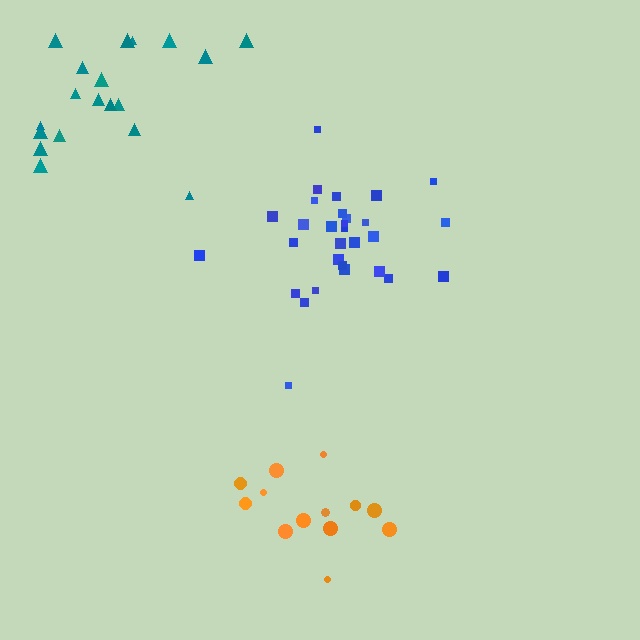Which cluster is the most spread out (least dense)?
Teal.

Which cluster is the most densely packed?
Blue.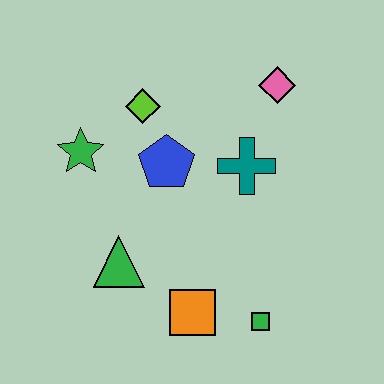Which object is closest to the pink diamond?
The teal cross is closest to the pink diamond.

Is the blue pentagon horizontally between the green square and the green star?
Yes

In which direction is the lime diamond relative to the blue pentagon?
The lime diamond is above the blue pentagon.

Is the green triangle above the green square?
Yes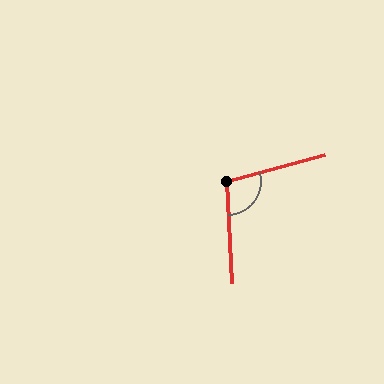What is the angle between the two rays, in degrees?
Approximately 103 degrees.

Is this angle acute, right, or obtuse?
It is obtuse.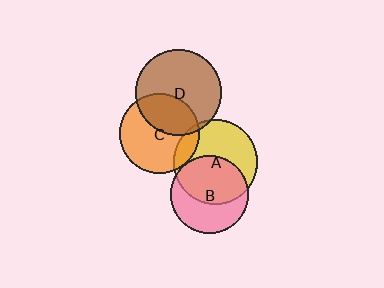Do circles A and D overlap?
Yes.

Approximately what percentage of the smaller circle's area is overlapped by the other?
Approximately 5%.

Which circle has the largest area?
Circle D (brown).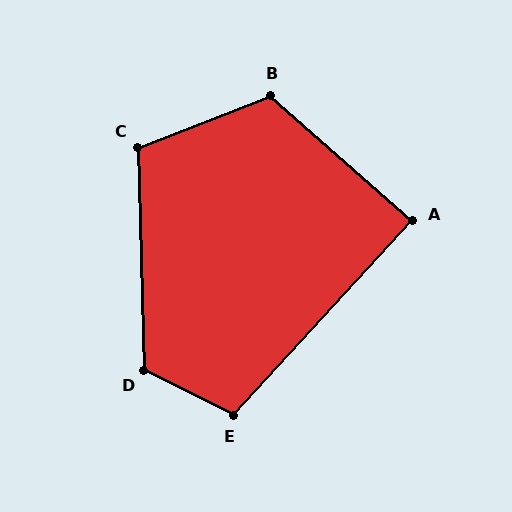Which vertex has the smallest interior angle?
A, at approximately 89 degrees.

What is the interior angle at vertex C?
Approximately 110 degrees (obtuse).